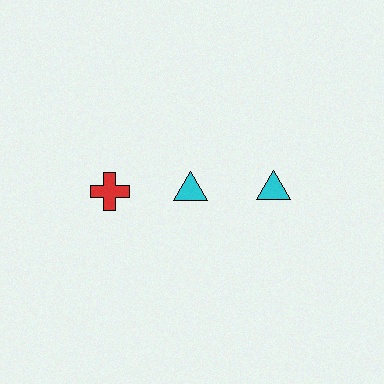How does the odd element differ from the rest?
It differs in both color (red instead of cyan) and shape (cross instead of triangle).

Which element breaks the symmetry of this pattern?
The red cross in the top row, leftmost column breaks the symmetry. All other shapes are cyan triangles.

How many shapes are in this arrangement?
There are 3 shapes arranged in a grid pattern.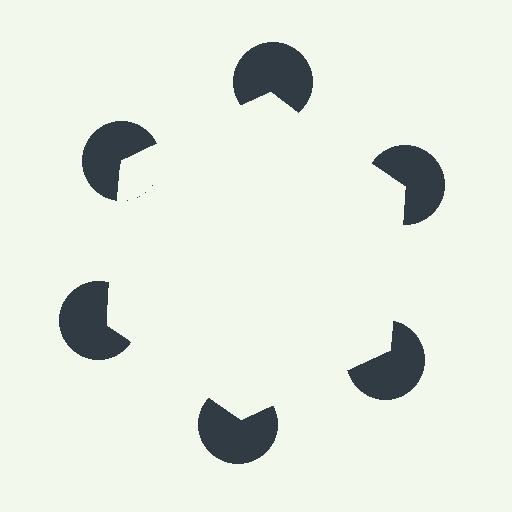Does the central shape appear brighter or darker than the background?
It typically appears slightly brighter than the background, even though no actual brightness change is drawn.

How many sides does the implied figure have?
6 sides.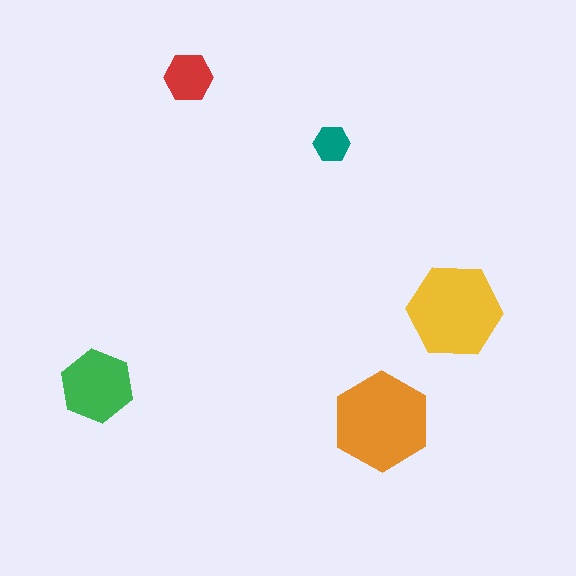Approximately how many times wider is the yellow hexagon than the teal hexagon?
About 2.5 times wider.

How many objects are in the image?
There are 5 objects in the image.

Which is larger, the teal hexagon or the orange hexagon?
The orange one.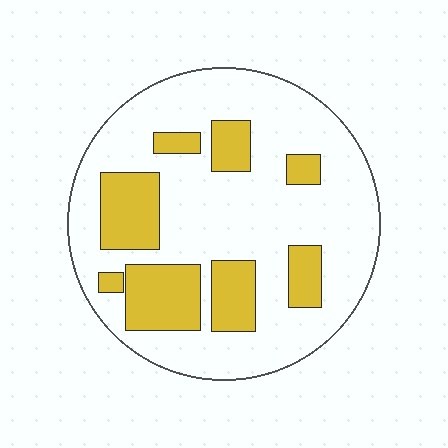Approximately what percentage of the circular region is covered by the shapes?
Approximately 25%.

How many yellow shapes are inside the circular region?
8.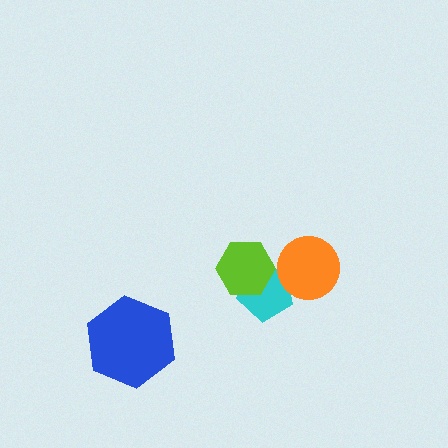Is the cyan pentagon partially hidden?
Yes, it is partially covered by another shape.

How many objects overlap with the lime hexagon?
1 object overlaps with the lime hexagon.